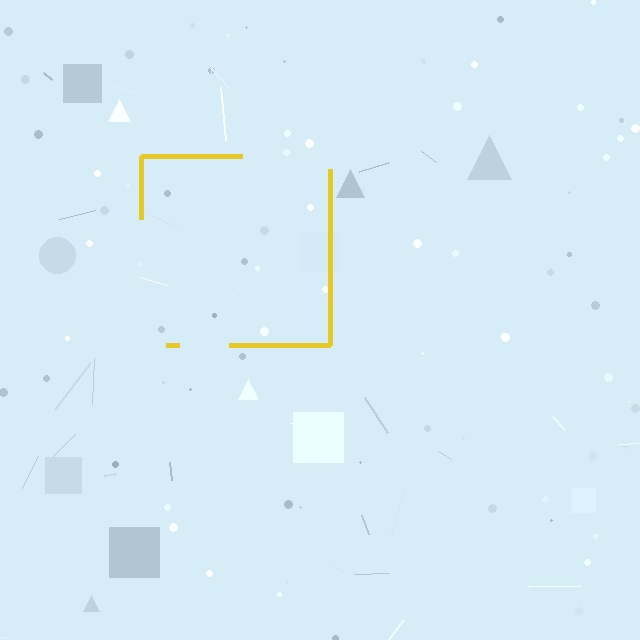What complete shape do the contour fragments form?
The contour fragments form a square.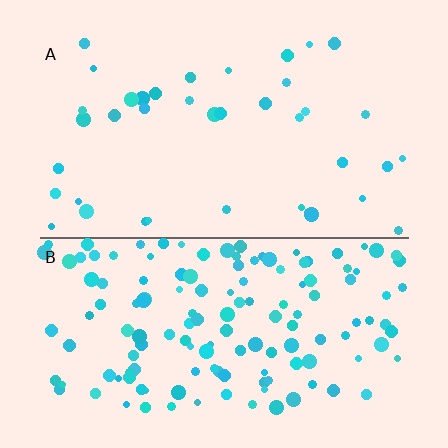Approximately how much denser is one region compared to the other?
Approximately 3.6× — region B over region A.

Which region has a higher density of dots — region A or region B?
B (the bottom).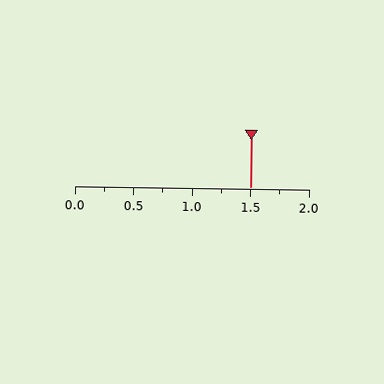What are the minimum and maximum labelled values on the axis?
The axis runs from 0.0 to 2.0.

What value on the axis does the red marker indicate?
The marker indicates approximately 1.5.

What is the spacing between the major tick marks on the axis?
The major ticks are spaced 0.5 apart.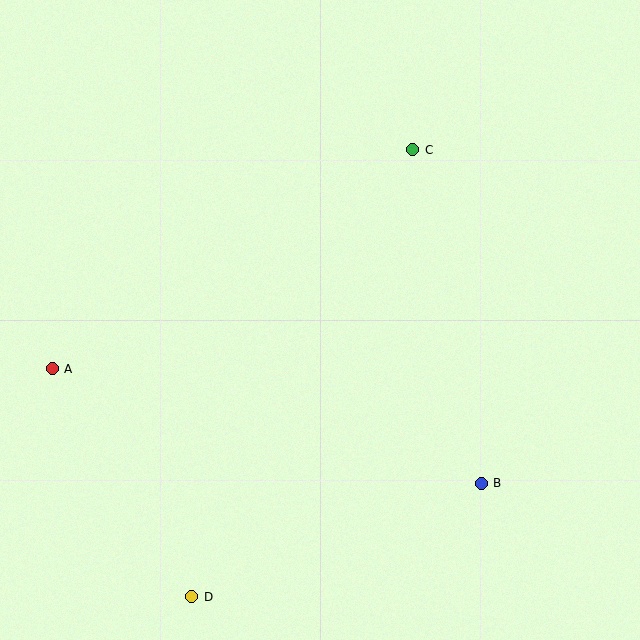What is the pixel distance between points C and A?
The distance between C and A is 422 pixels.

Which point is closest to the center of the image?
Point C at (413, 150) is closest to the center.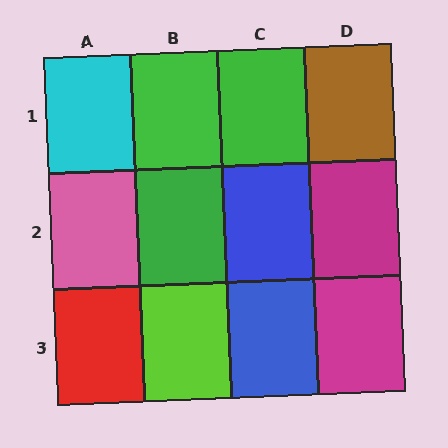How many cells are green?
3 cells are green.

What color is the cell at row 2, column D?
Magenta.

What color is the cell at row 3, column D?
Magenta.